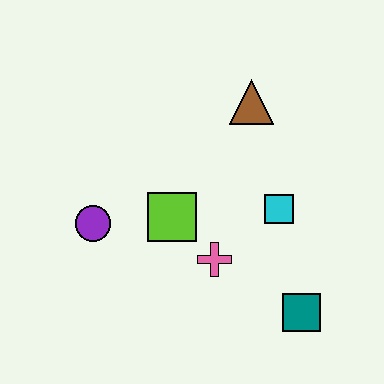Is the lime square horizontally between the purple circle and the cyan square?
Yes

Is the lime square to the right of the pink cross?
No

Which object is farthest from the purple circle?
The teal square is farthest from the purple circle.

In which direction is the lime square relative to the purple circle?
The lime square is to the right of the purple circle.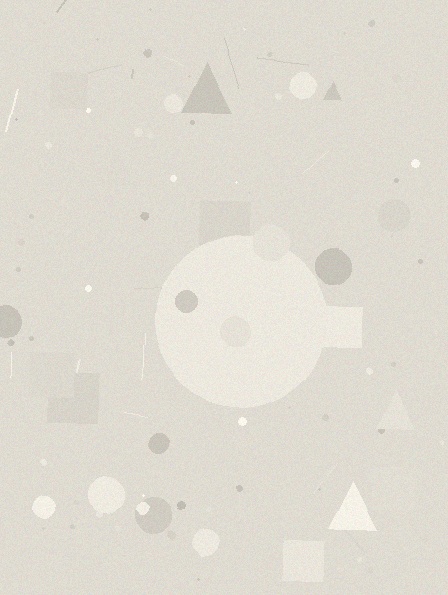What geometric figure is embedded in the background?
A circle is embedded in the background.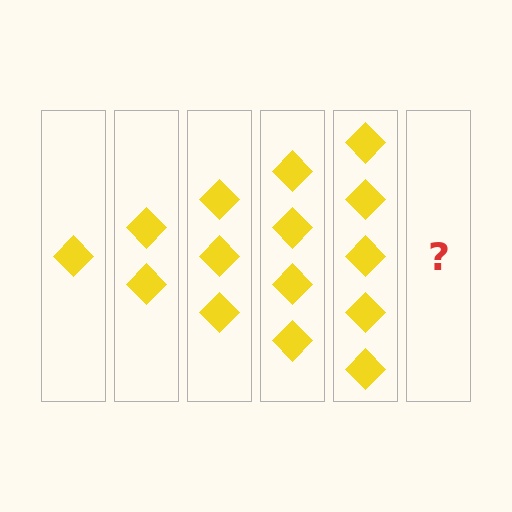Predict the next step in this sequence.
The next step is 6 diamonds.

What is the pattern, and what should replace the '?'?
The pattern is that each step adds one more diamond. The '?' should be 6 diamonds.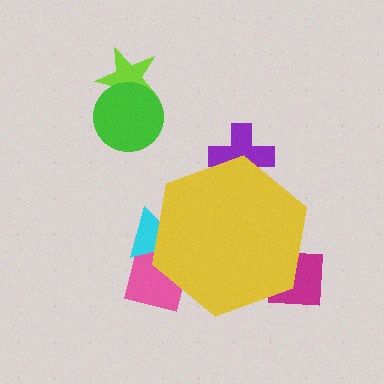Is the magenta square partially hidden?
Yes, the magenta square is partially hidden behind the yellow hexagon.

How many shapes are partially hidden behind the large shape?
4 shapes are partially hidden.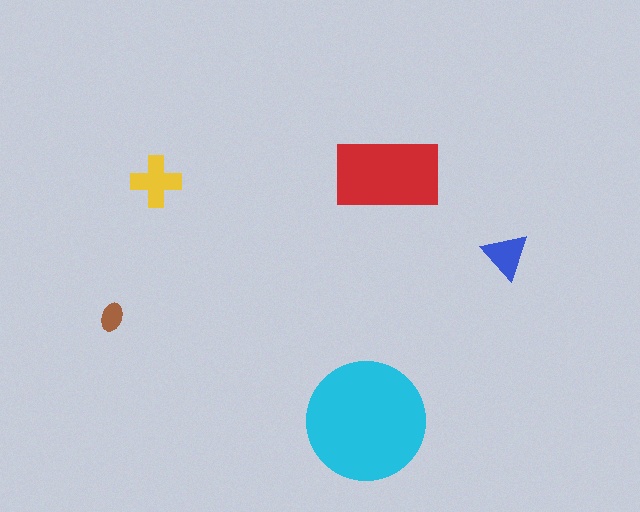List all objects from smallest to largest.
The brown ellipse, the blue triangle, the yellow cross, the red rectangle, the cyan circle.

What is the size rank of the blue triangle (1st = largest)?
4th.